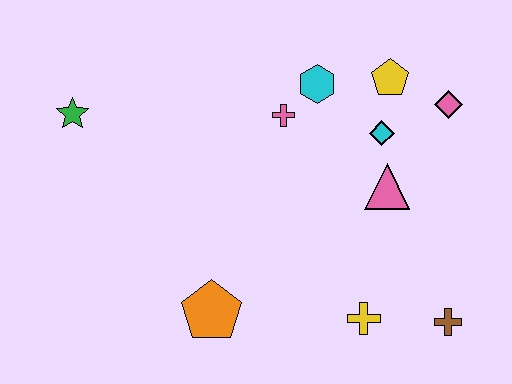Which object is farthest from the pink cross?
The brown cross is farthest from the pink cross.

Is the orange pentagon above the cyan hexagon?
No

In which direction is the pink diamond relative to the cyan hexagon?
The pink diamond is to the right of the cyan hexagon.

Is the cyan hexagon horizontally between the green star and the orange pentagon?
No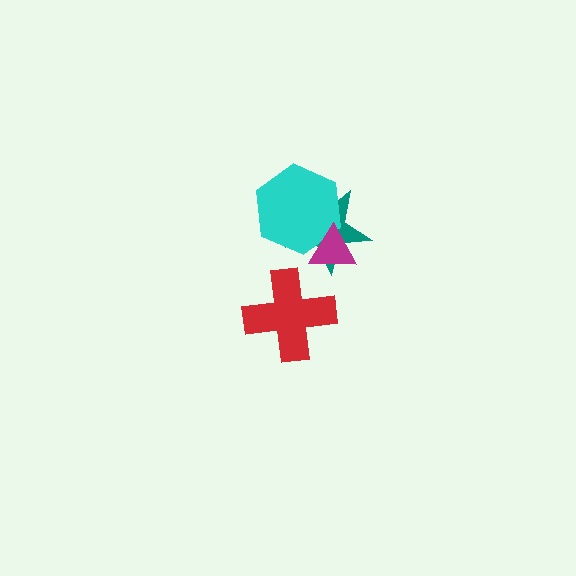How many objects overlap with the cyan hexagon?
2 objects overlap with the cyan hexagon.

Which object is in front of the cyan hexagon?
The magenta triangle is in front of the cyan hexagon.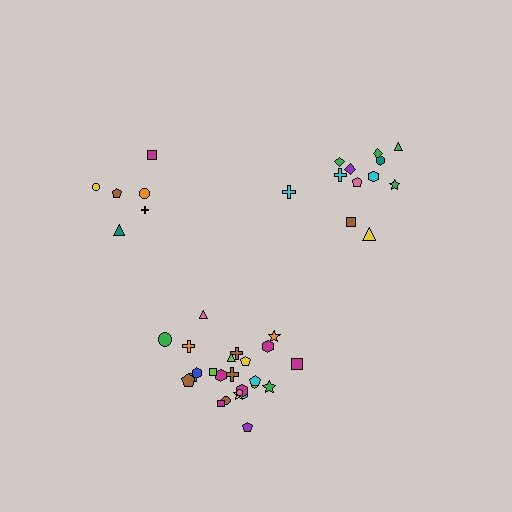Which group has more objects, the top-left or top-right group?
The top-right group.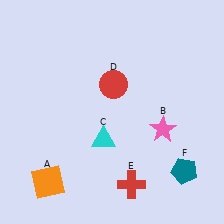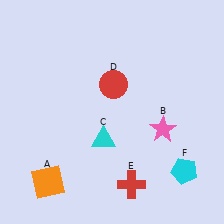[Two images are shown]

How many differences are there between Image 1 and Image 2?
There is 1 difference between the two images.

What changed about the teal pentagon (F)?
In Image 1, F is teal. In Image 2, it changed to cyan.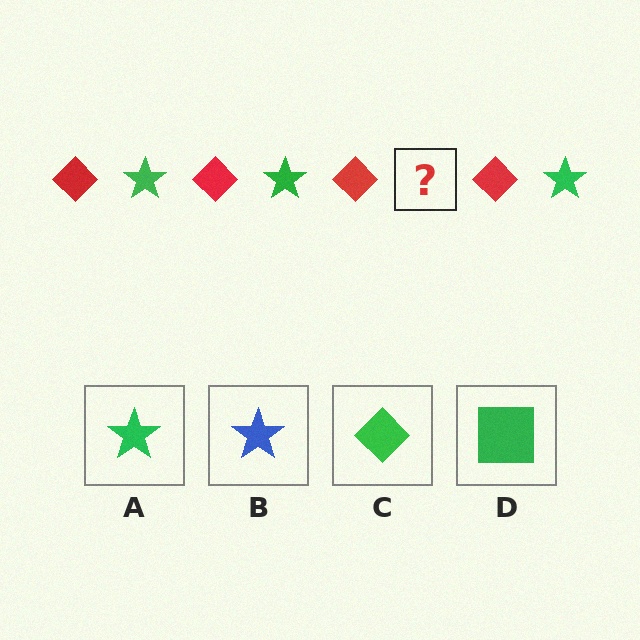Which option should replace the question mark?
Option A.